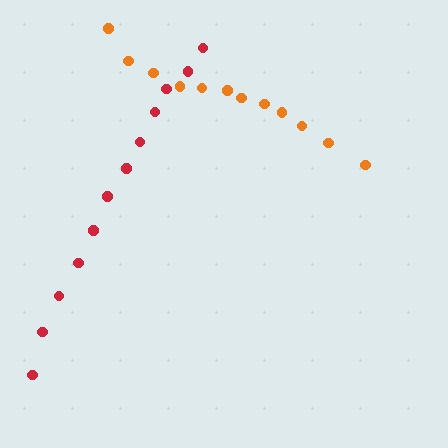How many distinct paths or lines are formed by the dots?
There are 2 distinct paths.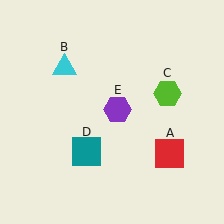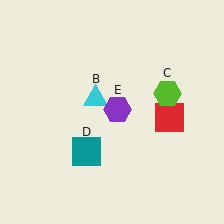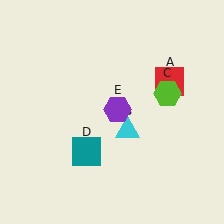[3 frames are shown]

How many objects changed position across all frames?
2 objects changed position: red square (object A), cyan triangle (object B).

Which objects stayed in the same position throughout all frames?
Lime hexagon (object C) and teal square (object D) and purple hexagon (object E) remained stationary.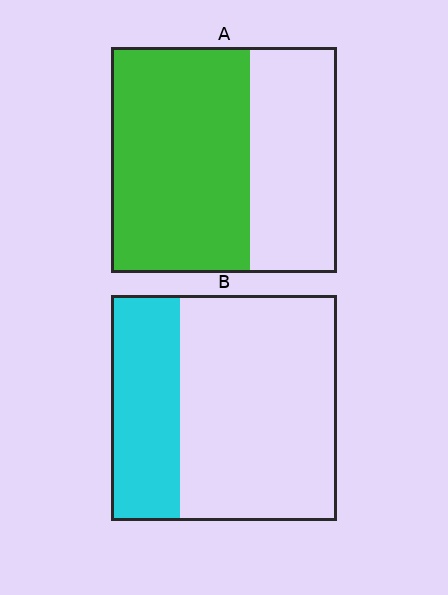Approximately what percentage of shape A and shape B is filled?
A is approximately 60% and B is approximately 30%.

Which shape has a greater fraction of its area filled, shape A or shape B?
Shape A.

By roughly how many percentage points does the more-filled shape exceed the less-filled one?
By roughly 30 percentage points (A over B).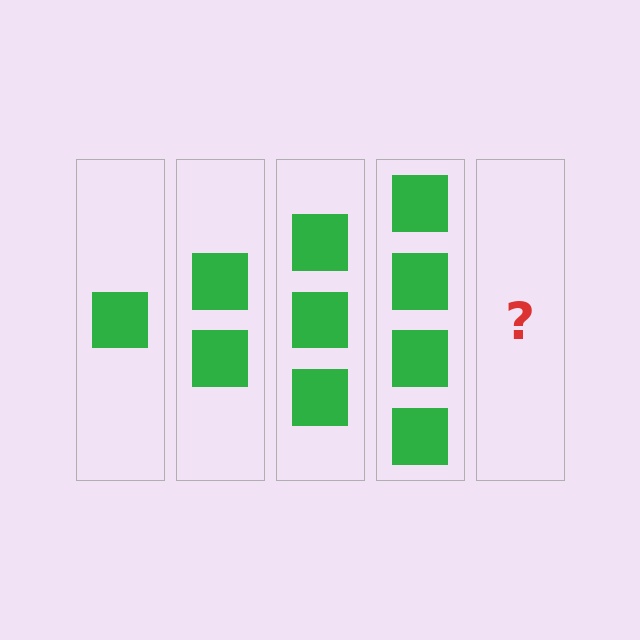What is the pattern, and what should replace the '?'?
The pattern is that each step adds one more square. The '?' should be 5 squares.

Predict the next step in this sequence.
The next step is 5 squares.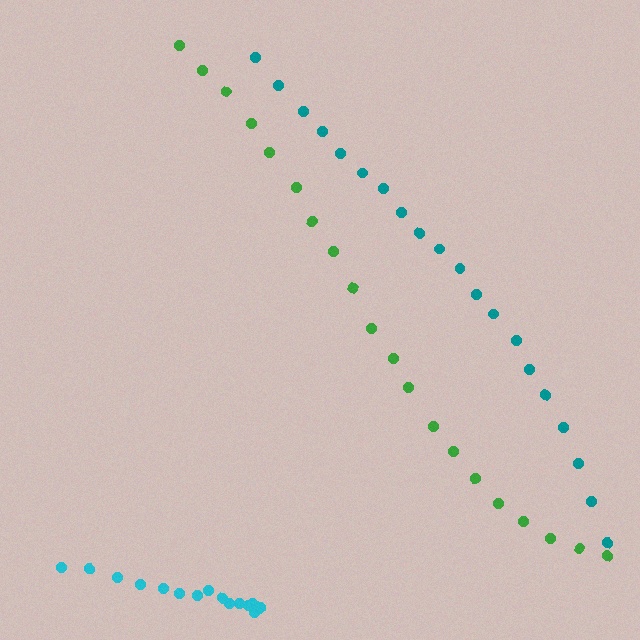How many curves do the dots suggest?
There are 3 distinct paths.